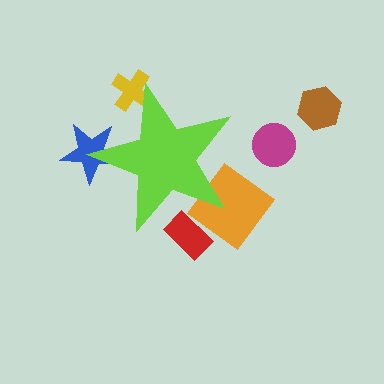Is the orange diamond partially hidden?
Yes, the orange diamond is partially hidden behind the lime star.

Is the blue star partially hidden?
Yes, the blue star is partially hidden behind the lime star.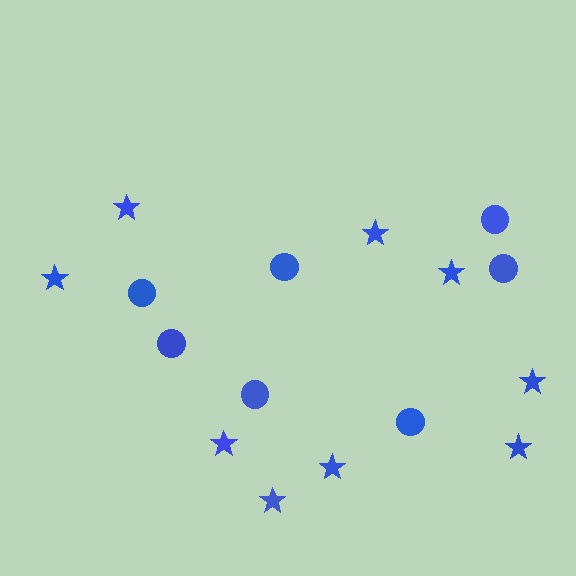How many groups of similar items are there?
There are 2 groups: one group of circles (7) and one group of stars (9).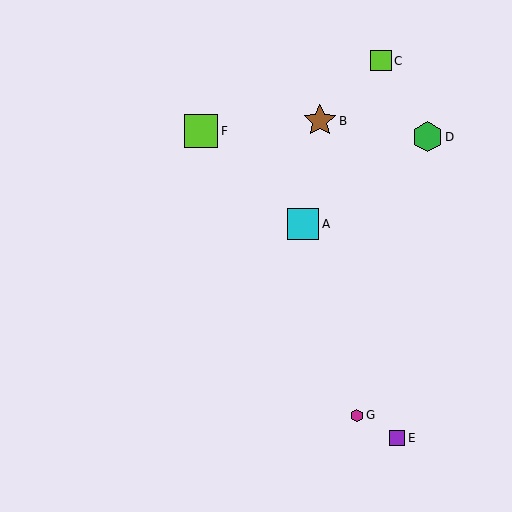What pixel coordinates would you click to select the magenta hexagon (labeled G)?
Click at (357, 415) to select the magenta hexagon G.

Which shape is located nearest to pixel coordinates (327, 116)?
The brown star (labeled B) at (320, 121) is nearest to that location.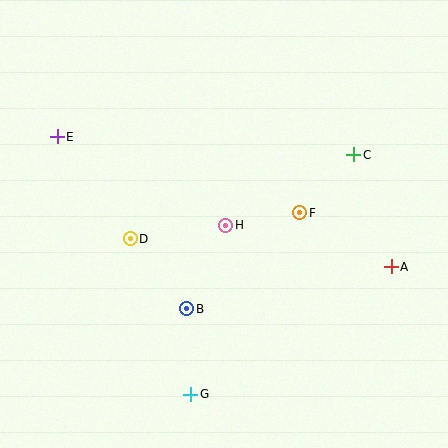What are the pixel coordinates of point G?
Point G is at (191, 394).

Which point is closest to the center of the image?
Point H at (226, 225) is closest to the center.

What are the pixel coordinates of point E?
Point E is at (57, 137).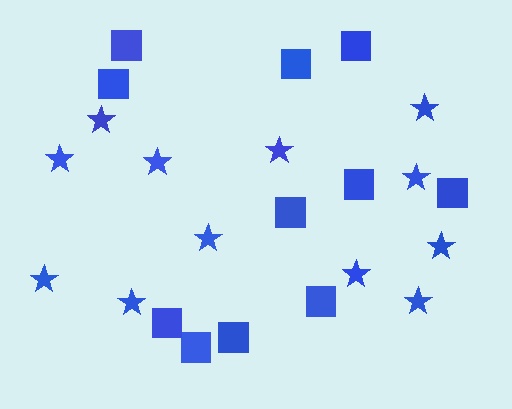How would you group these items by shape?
There are 2 groups: one group of stars (12) and one group of squares (11).